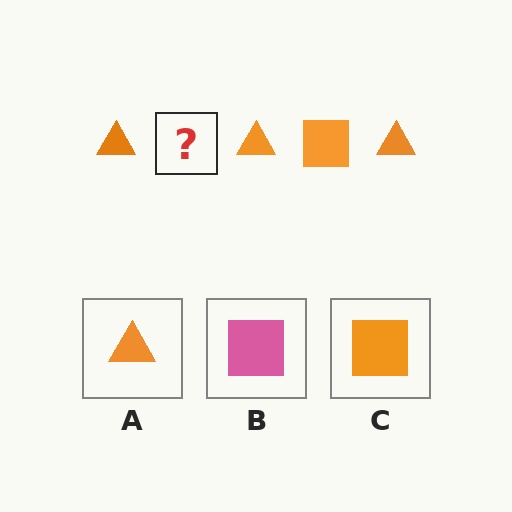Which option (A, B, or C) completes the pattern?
C.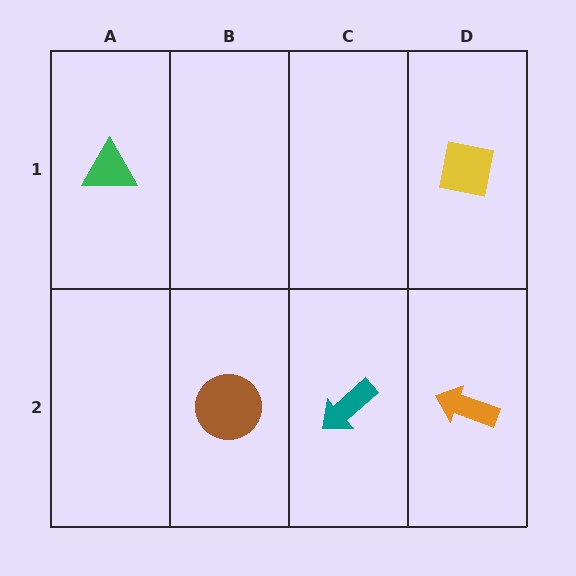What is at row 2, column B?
A brown circle.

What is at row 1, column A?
A green triangle.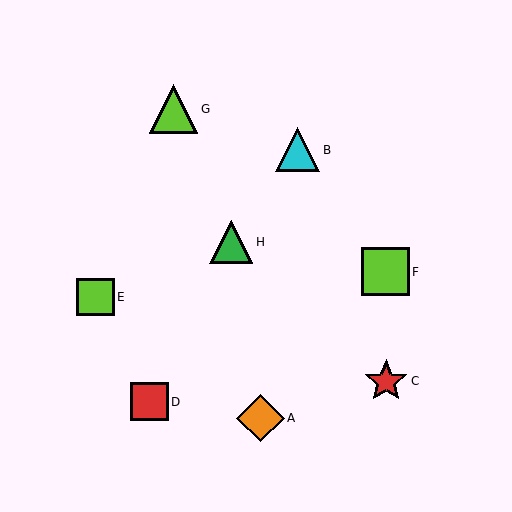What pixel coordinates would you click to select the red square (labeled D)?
Click at (149, 402) to select the red square D.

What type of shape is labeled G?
Shape G is a lime triangle.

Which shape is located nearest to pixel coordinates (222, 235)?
The green triangle (labeled H) at (231, 242) is nearest to that location.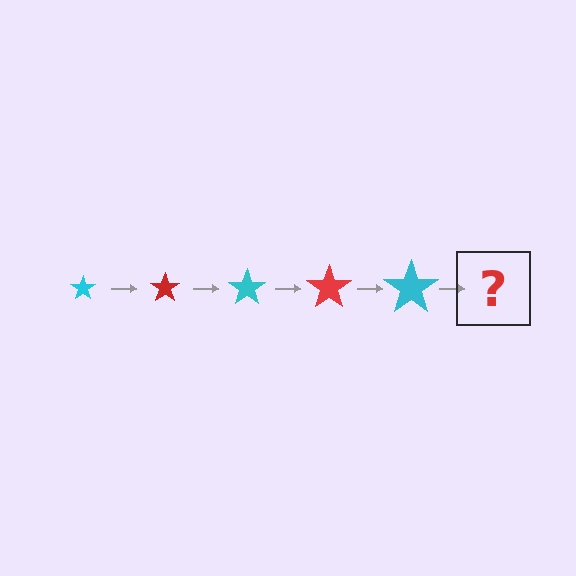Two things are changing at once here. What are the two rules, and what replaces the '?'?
The two rules are that the star grows larger each step and the color cycles through cyan and red. The '?' should be a red star, larger than the previous one.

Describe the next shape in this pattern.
It should be a red star, larger than the previous one.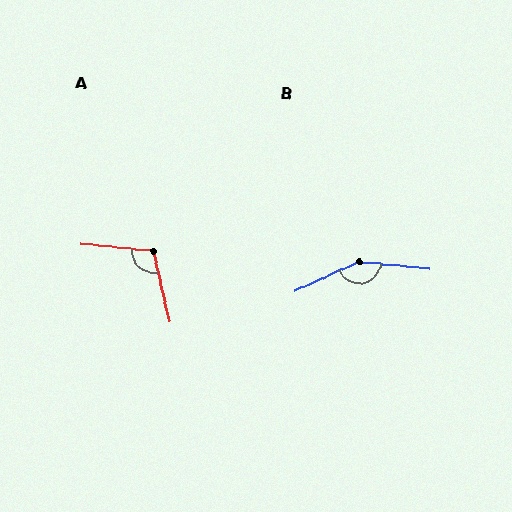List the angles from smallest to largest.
A (108°), B (150°).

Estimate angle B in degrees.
Approximately 150 degrees.